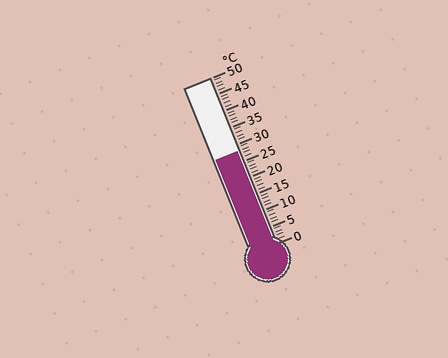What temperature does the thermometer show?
The thermometer shows approximately 28°C.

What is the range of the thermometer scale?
The thermometer scale ranges from 0°C to 50°C.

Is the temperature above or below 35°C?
The temperature is below 35°C.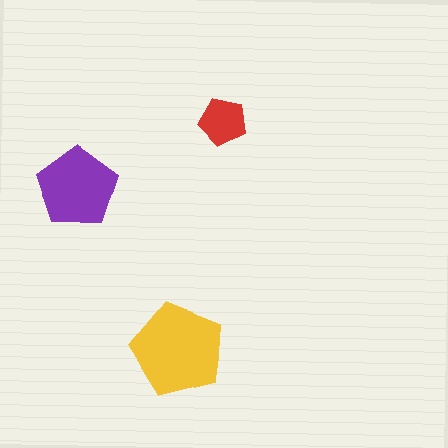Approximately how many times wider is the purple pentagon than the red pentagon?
About 1.5 times wider.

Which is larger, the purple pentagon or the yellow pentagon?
The yellow one.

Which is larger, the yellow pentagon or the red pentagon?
The yellow one.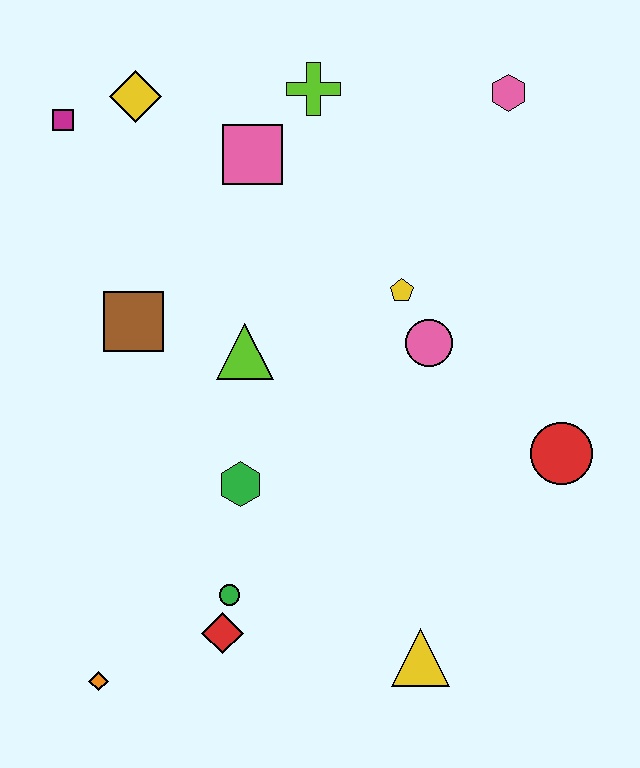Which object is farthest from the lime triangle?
The pink hexagon is farthest from the lime triangle.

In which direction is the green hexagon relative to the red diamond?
The green hexagon is above the red diamond.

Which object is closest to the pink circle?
The yellow pentagon is closest to the pink circle.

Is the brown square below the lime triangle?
No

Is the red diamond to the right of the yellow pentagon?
No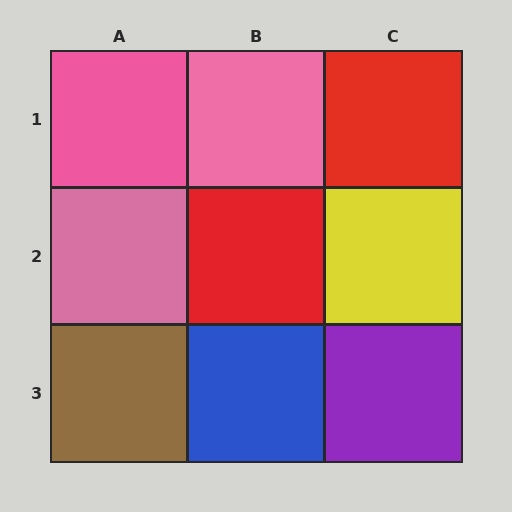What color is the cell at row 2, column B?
Red.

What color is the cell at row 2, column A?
Pink.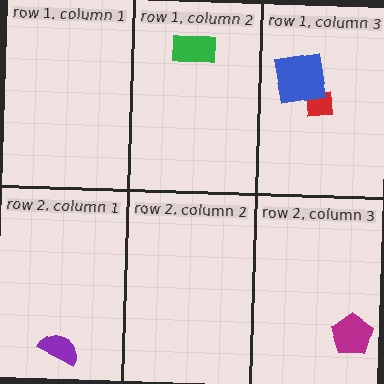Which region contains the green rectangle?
The row 1, column 2 region.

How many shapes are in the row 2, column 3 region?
1.